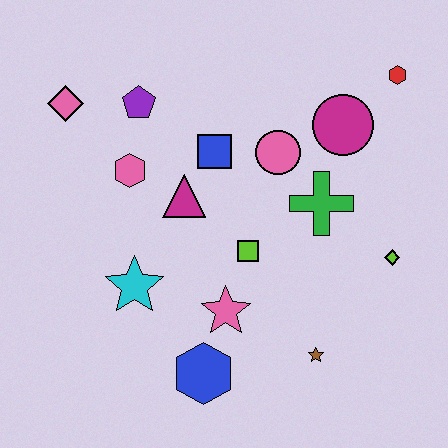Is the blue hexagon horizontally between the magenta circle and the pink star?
No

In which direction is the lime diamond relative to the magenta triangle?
The lime diamond is to the right of the magenta triangle.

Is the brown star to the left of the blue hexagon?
No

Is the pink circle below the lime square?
No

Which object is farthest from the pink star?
The red hexagon is farthest from the pink star.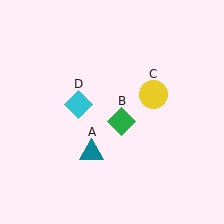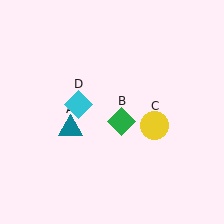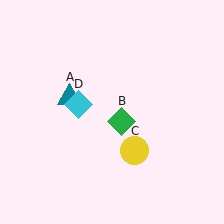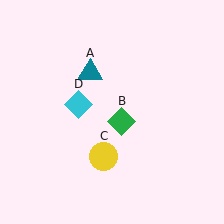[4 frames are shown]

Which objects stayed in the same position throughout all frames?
Green diamond (object B) and cyan diamond (object D) remained stationary.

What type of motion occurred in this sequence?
The teal triangle (object A), yellow circle (object C) rotated clockwise around the center of the scene.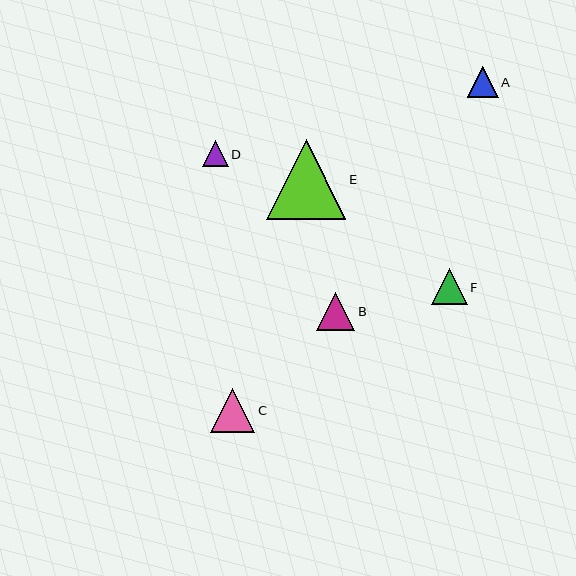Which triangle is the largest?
Triangle E is the largest with a size of approximately 79 pixels.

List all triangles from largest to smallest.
From largest to smallest: E, C, B, F, A, D.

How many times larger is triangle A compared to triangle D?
Triangle A is approximately 1.2 times the size of triangle D.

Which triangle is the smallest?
Triangle D is the smallest with a size of approximately 26 pixels.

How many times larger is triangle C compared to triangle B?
Triangle C is approximately 1.1 times the size of triangle B.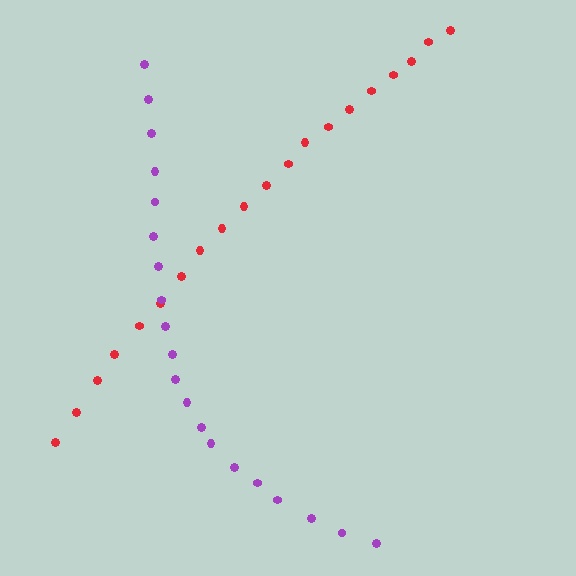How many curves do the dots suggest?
There are 2 distinct paths.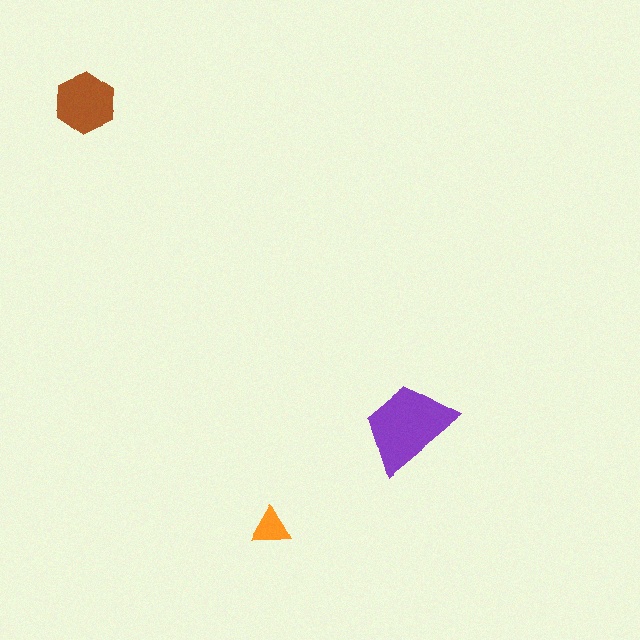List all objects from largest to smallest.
The purple trapezoid, the brown hexagon, the orange triangle.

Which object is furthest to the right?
The purple trapezoid is rightmost.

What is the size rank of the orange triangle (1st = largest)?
3rd.